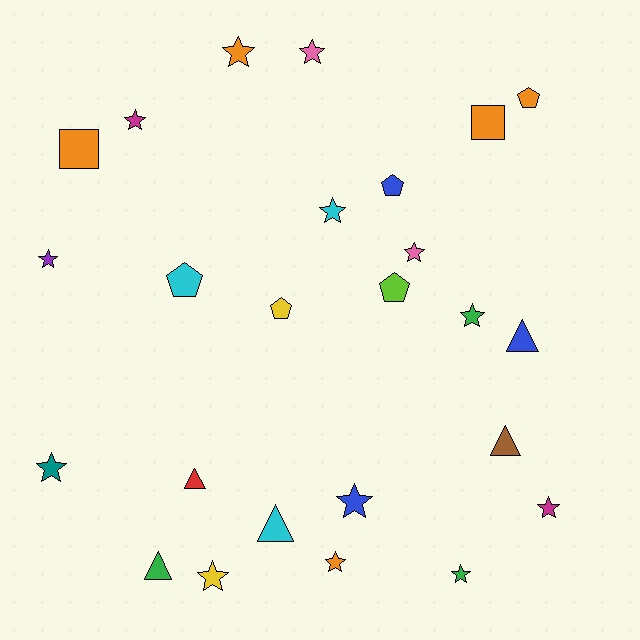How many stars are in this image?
There are 13 stars.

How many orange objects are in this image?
There are 5 orange objects.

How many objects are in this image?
There are 25 objects.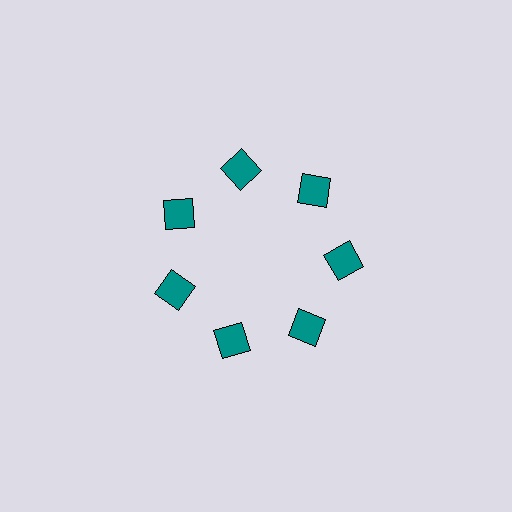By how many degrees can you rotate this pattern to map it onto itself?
The pattern maps onto itself every 51 degrees of rotation.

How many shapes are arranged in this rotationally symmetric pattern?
There are 7 shapes, arranged in 7 groups of 1.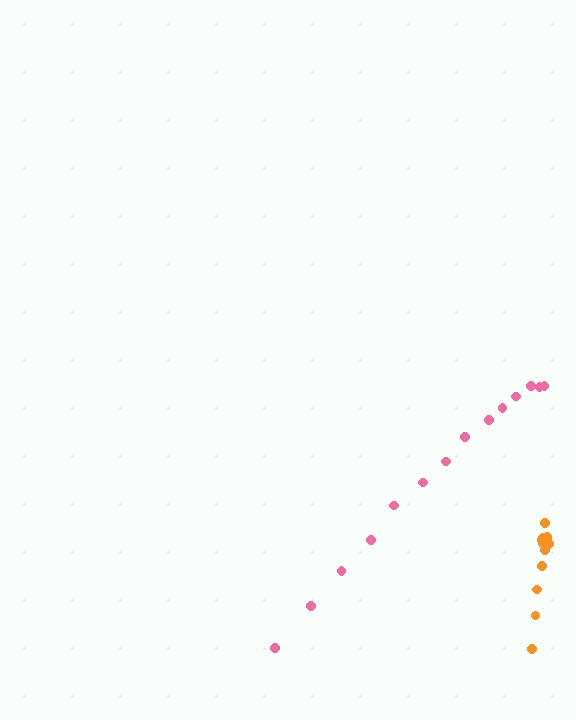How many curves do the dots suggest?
There are 2 distinct paths.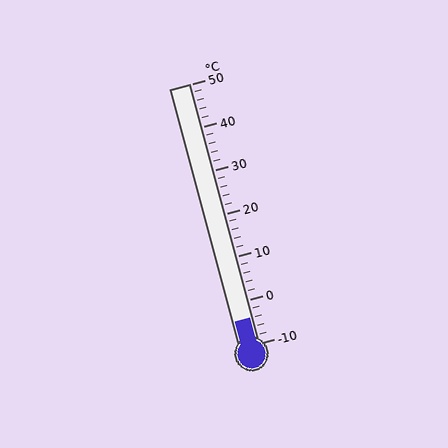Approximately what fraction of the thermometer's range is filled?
The thermometer is filled to approximately 10% of its range.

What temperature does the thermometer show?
The thermometer shows approximately -4°C.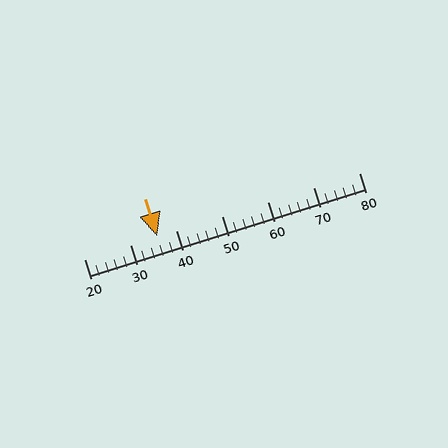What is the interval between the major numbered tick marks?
The major tick marks are spaced 10 units apart.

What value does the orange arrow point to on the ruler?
The orange arrow points to approximately 36.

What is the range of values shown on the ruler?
The ruler shows values from 20 to 80.